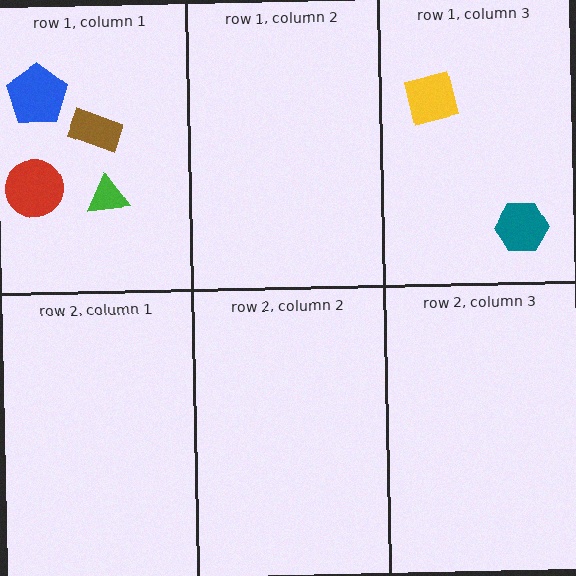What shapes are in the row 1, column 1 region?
The brown rectangle, the blue pentagon, the green triangle, the red circle.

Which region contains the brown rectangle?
The row 1, column 1 region.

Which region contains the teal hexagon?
The row 1, column 3 region.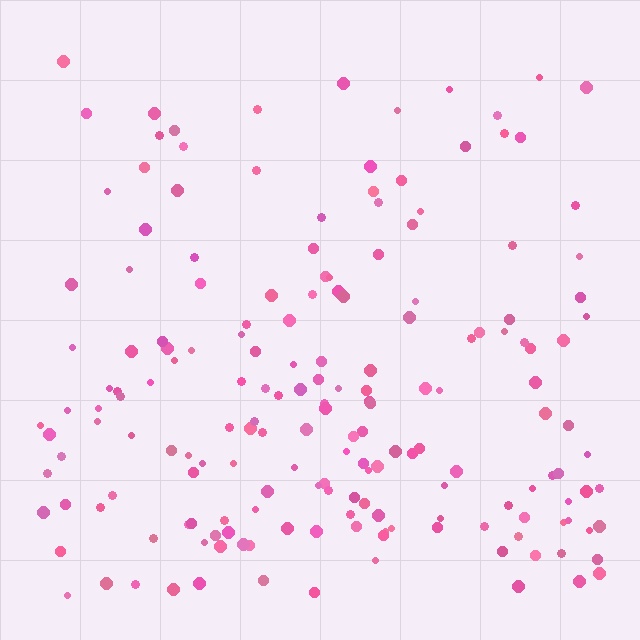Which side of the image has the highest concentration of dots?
The bottom.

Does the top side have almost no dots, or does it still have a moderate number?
Still a moderate number, just noticeably fewer than the bottom.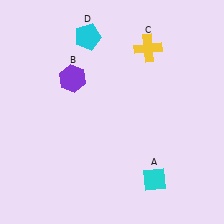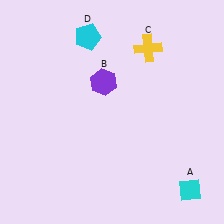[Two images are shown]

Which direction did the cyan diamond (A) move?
The cyan diamond (A) moved right.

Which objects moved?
The objects that moved are: the cyan diamond (A), the purple hexagon (B).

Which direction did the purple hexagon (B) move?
The purple hexagon (B) moved right.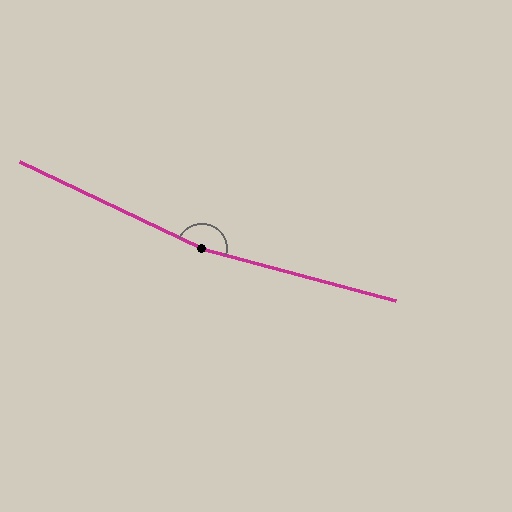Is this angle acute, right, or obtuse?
It is obtuse.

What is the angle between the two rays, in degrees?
Approximately 170 degrees.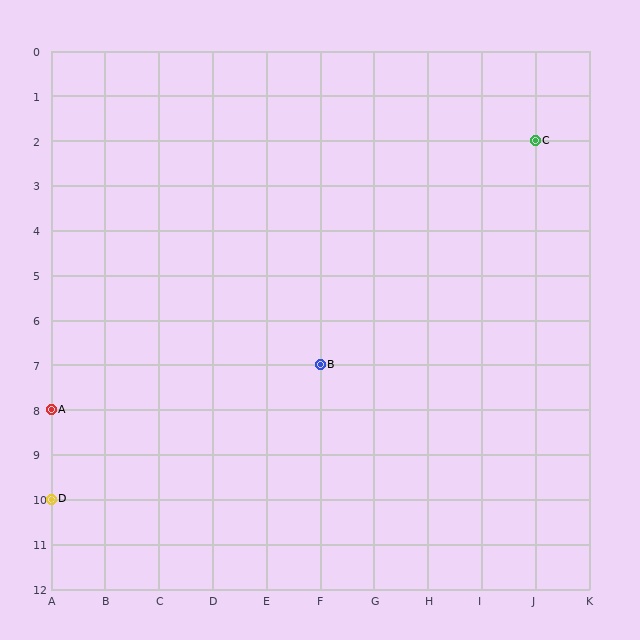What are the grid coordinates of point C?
Point C is at grid coordinates (J, 2).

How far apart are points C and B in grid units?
Points C and B are 4 columns and 5 rows apart (about 6.4 grid units diagonally).